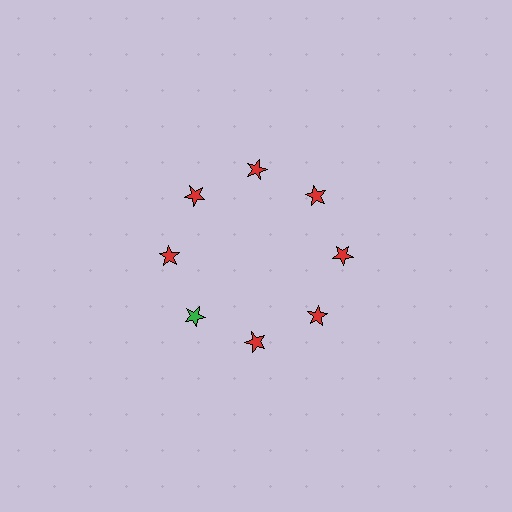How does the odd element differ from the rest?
It has a different color: green instead of red.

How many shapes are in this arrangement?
There are 8 shapes arranged in a ring pattern.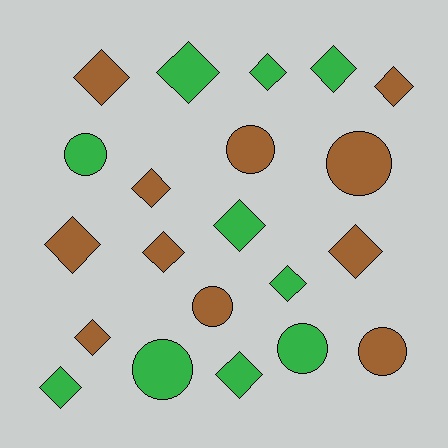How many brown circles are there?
There are 4 brown circles.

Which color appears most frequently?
Brown, with 11 objects.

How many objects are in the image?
There are 21 objects.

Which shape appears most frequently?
Diamond, with 14 objects.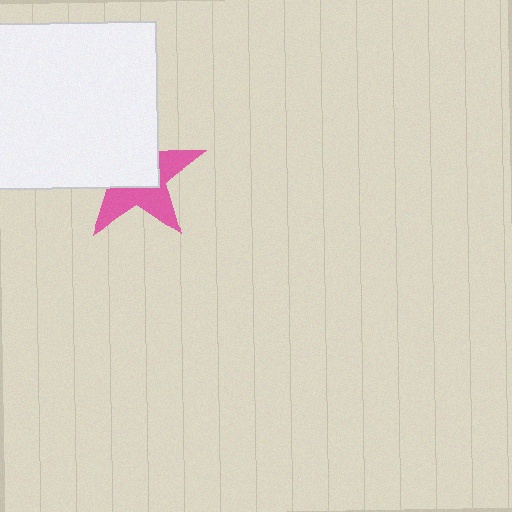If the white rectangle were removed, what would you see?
You would see the complete pink star.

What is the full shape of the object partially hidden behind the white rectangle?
The partially hidden object is a pink star.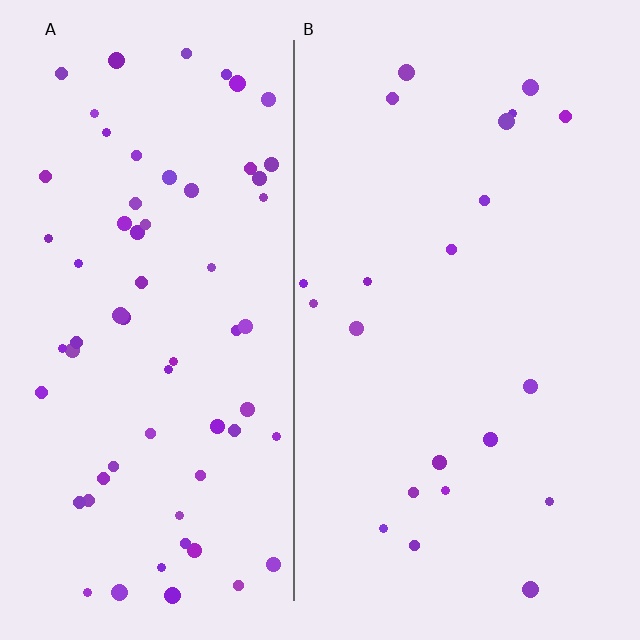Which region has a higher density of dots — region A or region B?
A (the left).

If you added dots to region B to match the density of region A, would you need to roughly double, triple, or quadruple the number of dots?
Approximately triple.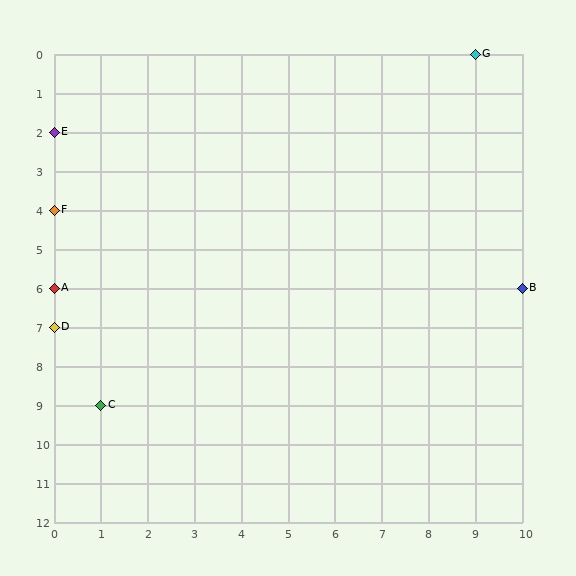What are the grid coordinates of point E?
Point E is at grid coordinates (0, 2).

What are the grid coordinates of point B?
Point B is at grid coordinates (10, 6).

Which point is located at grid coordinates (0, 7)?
Point D is at (0, 7).